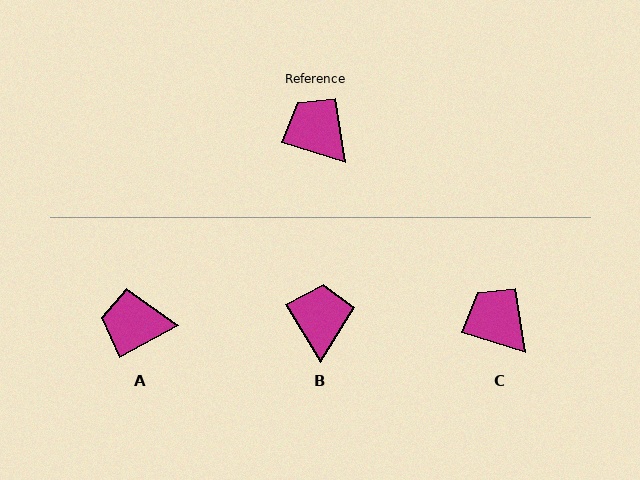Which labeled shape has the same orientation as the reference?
C.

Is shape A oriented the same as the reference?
No, it is off by about 46 degrees.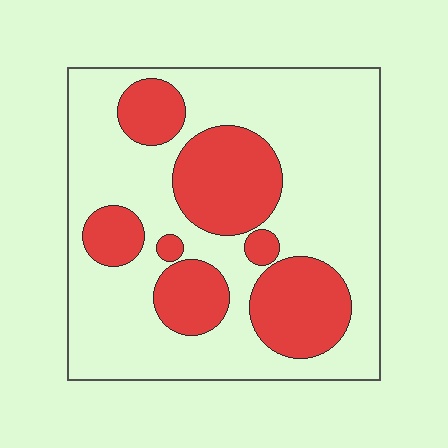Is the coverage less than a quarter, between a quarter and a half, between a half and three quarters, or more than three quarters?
Between a quarter and a half.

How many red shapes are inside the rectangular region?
7.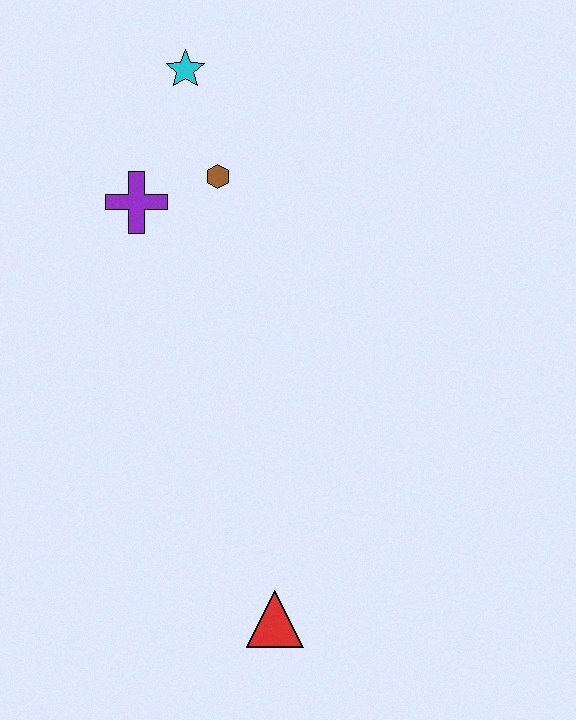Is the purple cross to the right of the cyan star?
No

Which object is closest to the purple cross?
The brown hexagon is closest to the purple cross.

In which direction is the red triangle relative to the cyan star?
The red triangle is below the cyan star.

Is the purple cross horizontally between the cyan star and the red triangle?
No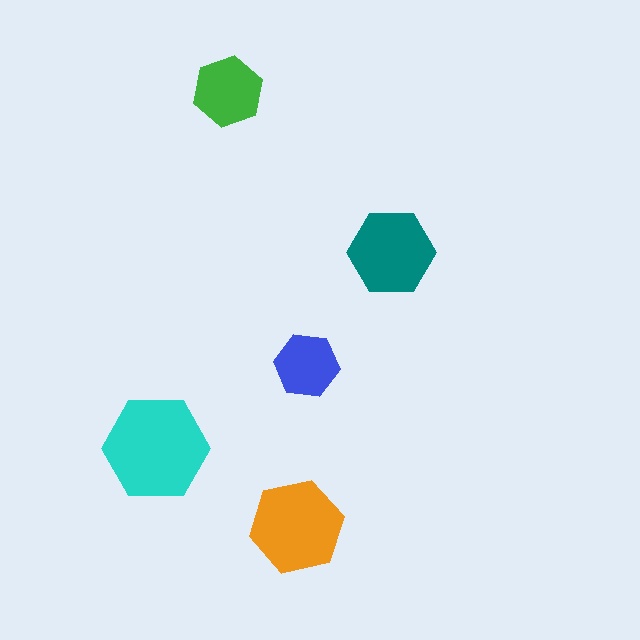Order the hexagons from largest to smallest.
the cyan one, the orange one, the teal one, the green one, the blue one.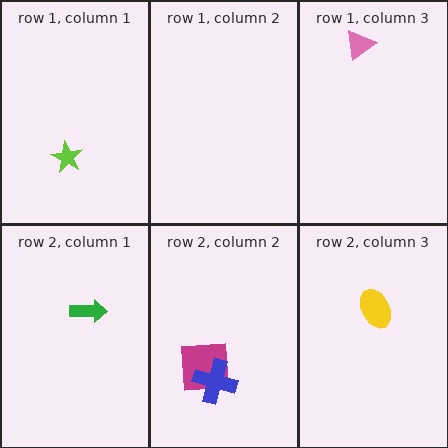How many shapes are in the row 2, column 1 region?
1.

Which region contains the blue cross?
The row 2, column 2 region.